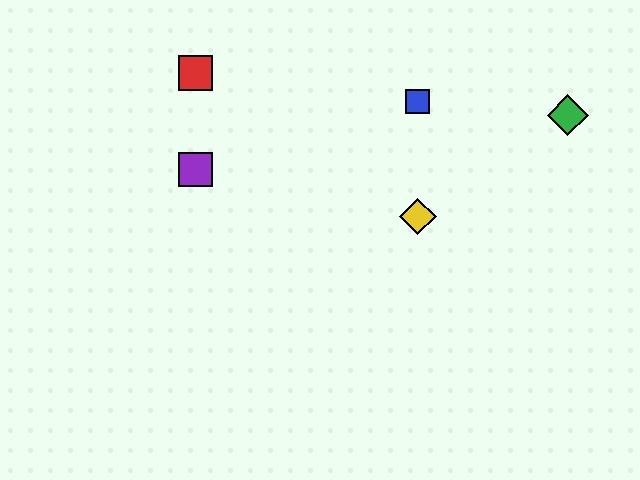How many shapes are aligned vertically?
2 shapes (the red square, the purple square) are aligned vertically.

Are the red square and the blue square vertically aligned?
No, the red square is at x≈196 and the blue square is at x≈418.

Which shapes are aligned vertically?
The red square, the purple square are aligned vertically.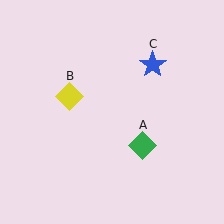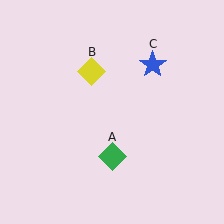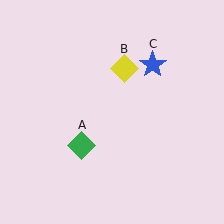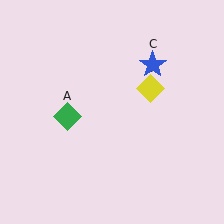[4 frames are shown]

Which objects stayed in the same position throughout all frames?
Blue star (object C) remained stationary.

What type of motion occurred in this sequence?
The green diamond (object A), yellow diamond (object B) rotated clockwise around the center of the scene.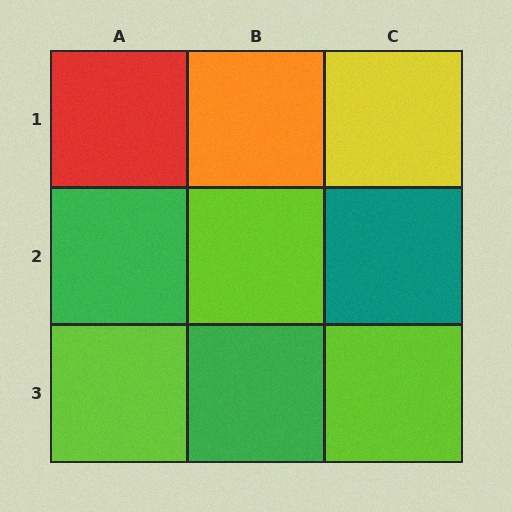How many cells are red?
1 cell is red.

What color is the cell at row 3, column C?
Lime.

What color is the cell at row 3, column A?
Lime.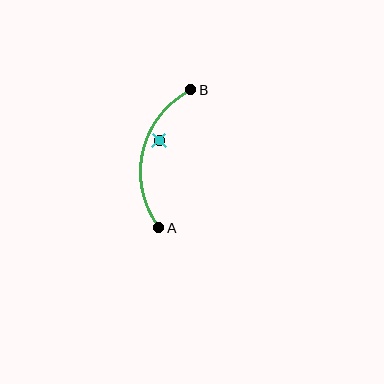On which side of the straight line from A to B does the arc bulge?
The arc bulges to the left of the straight line connecting A and B.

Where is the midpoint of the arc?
The arc midpoint is the point on the curve farthest from the straight line joining A and B. It sits to the left of that line.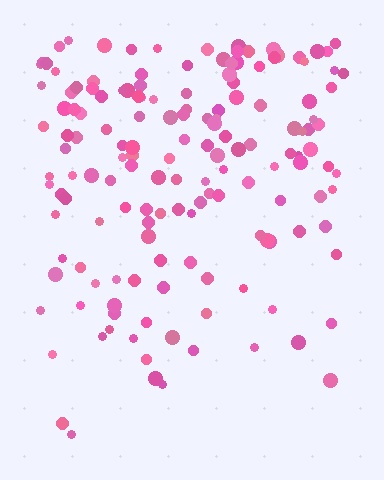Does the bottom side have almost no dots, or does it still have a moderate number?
Still a moderate number, just noticeably fewer than the top.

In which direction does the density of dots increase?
From bottom to top, with the top side densest.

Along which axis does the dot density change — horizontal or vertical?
Vertical.